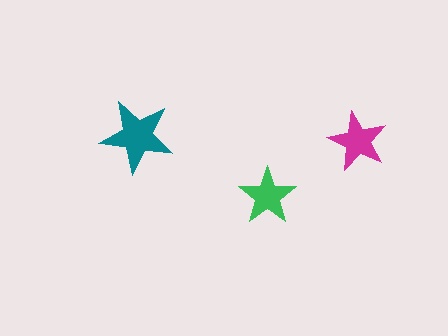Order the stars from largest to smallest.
the teal one, the magenta one, the green one.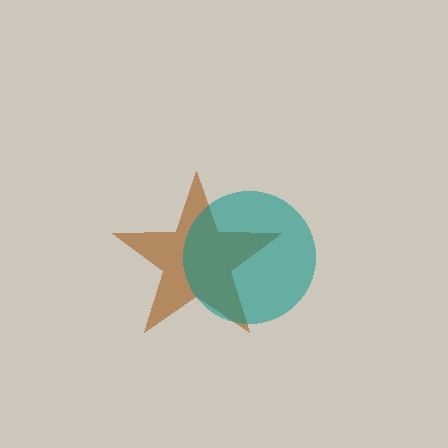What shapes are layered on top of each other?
The layered shapes are: a brown star, a teal circle.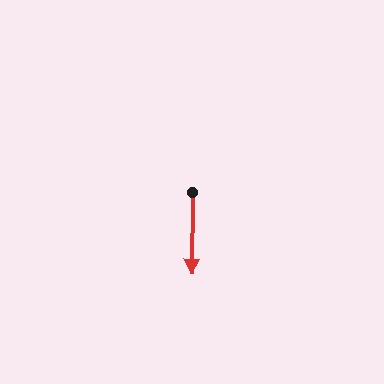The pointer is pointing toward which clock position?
Roughly 6 o'clock.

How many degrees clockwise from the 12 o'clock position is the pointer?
Approximately 180 degrees.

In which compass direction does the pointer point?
South.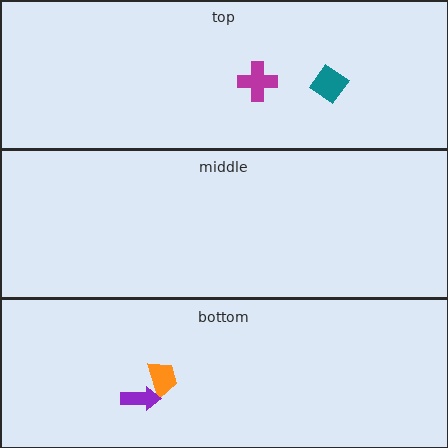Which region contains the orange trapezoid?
The bottom region.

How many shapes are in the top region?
2.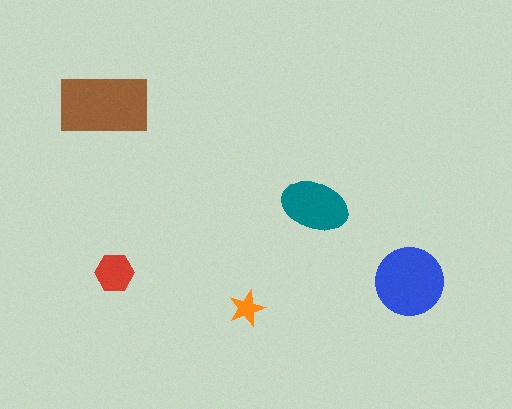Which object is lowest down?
The orange star is bottommost.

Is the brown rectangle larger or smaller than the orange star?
Larger.